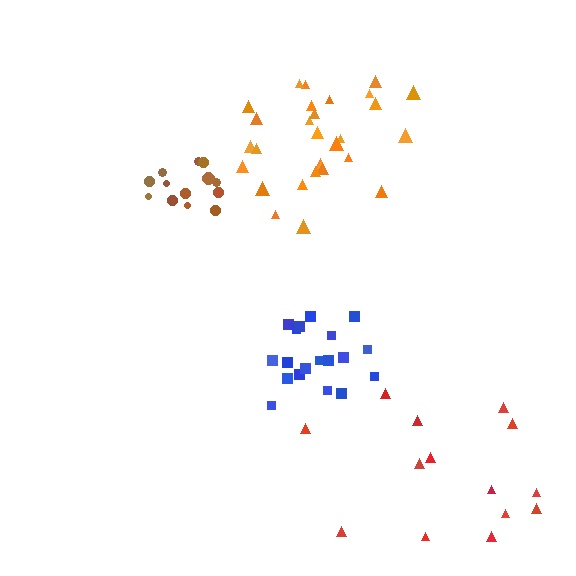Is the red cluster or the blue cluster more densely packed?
Blue.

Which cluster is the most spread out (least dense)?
Red.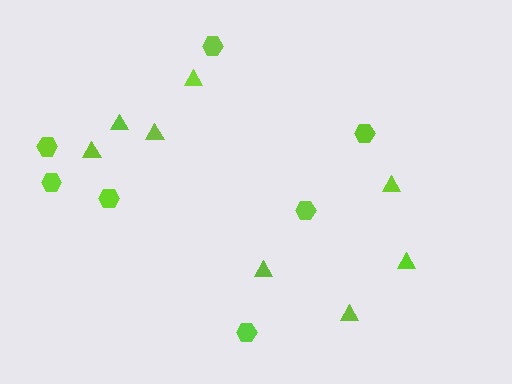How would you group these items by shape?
There are 2 groups: one group of triangles (8) and one group of hexagons (7).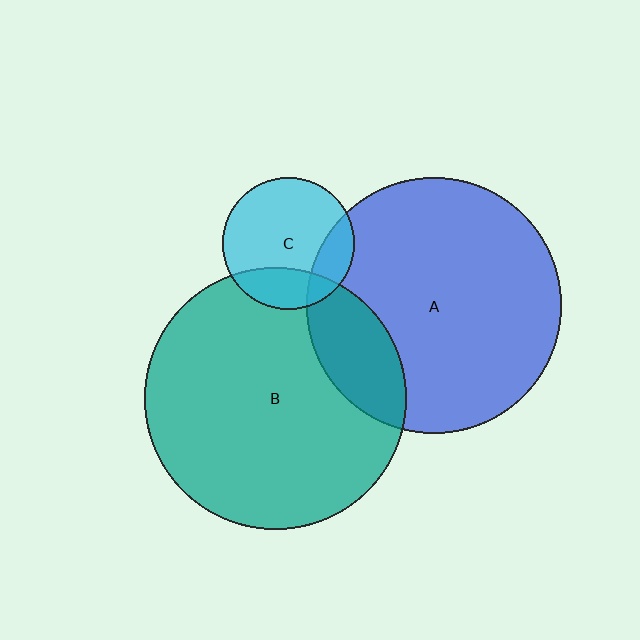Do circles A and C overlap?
Yes.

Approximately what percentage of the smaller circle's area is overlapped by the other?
Approximately 20%.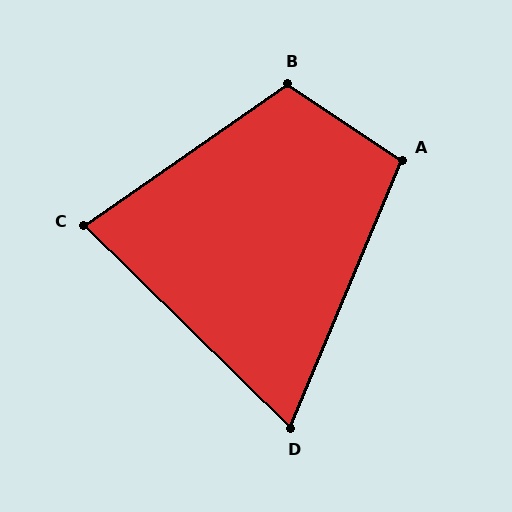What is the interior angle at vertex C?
Approximately 79 degrees (acute).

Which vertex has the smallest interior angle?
D, at approximately 68 degrees.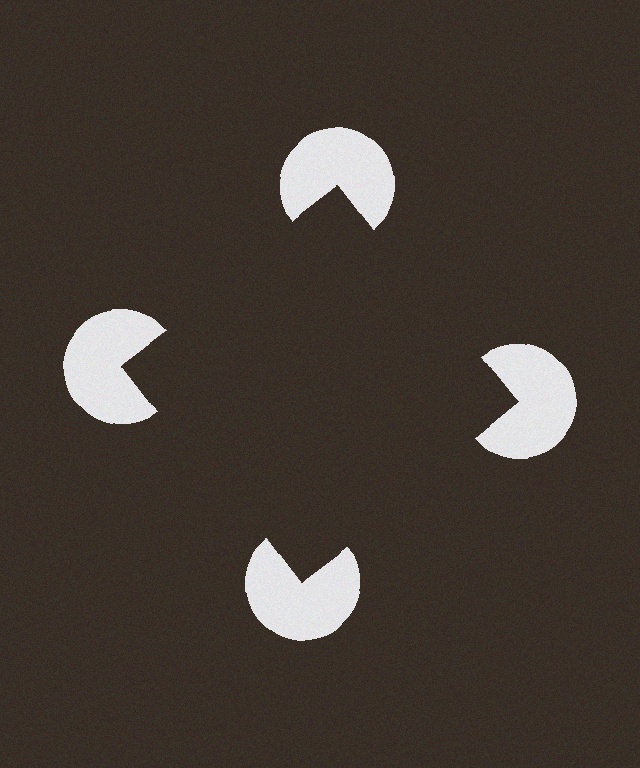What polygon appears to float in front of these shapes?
An illusory square — its edges are inferred from the aligned wedge cuts in the pac-man discs, not physically drawn.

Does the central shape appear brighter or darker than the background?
It typically appears slightly darker than the background, even though no actual brightness change is drawn.